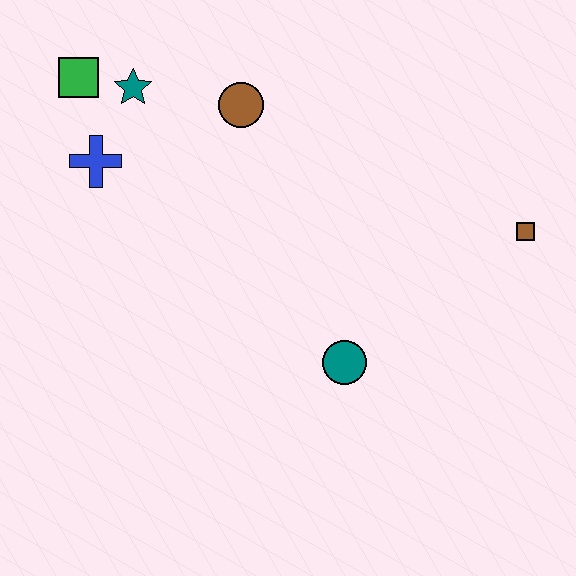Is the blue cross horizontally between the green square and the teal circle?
Yes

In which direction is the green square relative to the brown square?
The green square is to the left of the brown square.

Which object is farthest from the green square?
The brown square is farthest from the green square.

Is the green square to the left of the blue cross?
Yes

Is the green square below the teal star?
No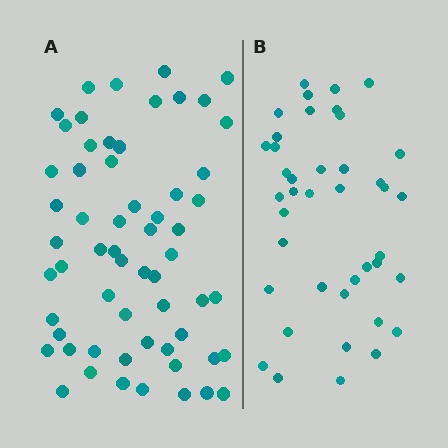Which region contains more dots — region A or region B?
Region A (the left region) has more dots.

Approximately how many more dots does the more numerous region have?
Region A has approximately 20 more dots than region B.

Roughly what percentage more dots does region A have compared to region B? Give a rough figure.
About 45% more.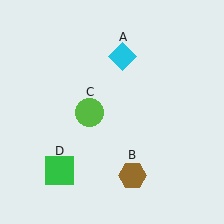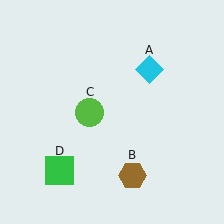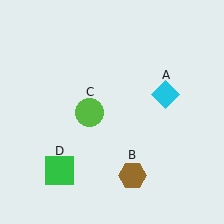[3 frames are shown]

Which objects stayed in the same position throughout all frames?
Brown hexagon (object B) and lime circle (object C) and green square (object D) remained stationary.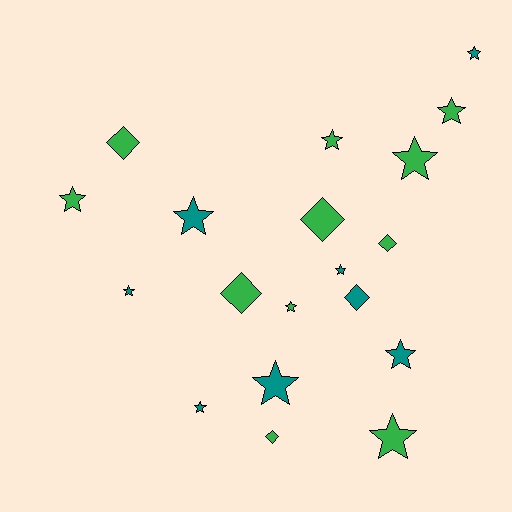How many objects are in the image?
There are 19 objects.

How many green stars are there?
There are 6 green stars.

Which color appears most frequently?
Green, with 11 objects.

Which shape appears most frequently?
Star, with 13 objects.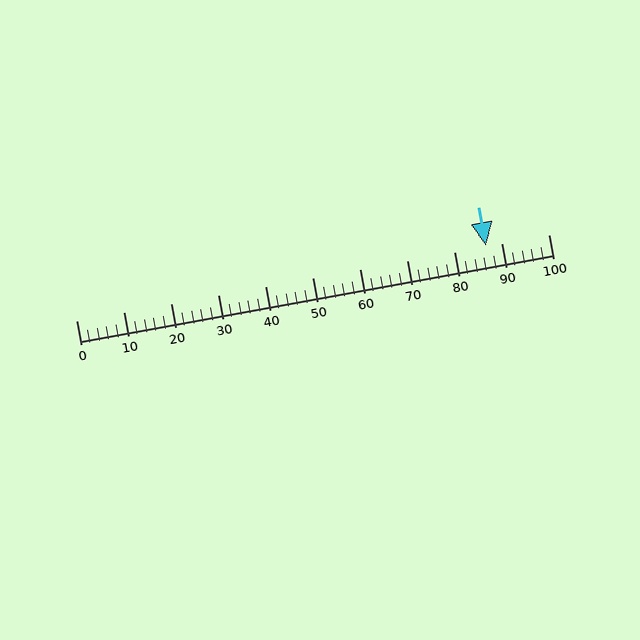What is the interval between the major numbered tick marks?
The major tick marks are spaced 10 units apart.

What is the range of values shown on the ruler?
The ruler shows values from 0 to 100.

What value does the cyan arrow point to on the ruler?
The cyan arrow points to approximately 87.